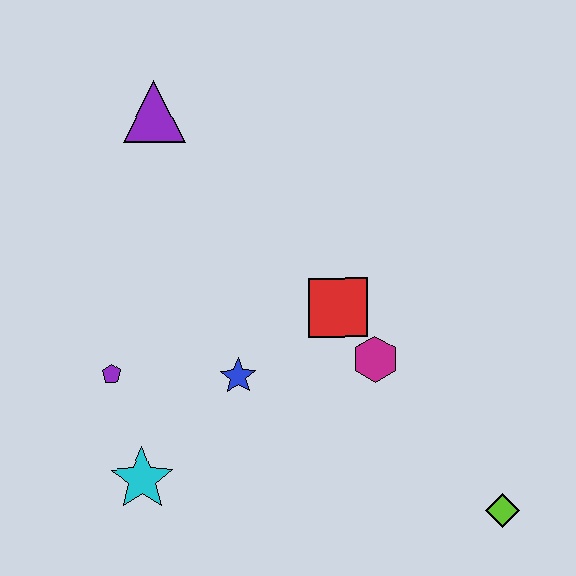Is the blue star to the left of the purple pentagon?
No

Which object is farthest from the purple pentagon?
The lime diamond is farthest from the purple pentagon.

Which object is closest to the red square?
The magenta hexagon is closest to the red square.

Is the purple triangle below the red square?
No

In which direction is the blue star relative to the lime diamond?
The blue star is to the left of the lime diamond.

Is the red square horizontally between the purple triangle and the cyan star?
No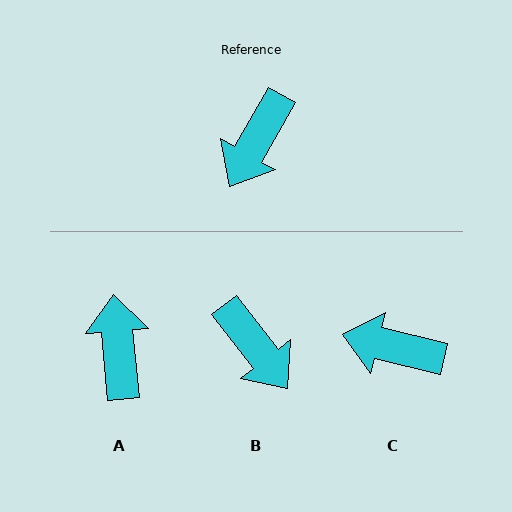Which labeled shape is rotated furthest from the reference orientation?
A, about 145 degrees away.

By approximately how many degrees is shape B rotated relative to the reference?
Approximately 67 degrees counter-clockwise.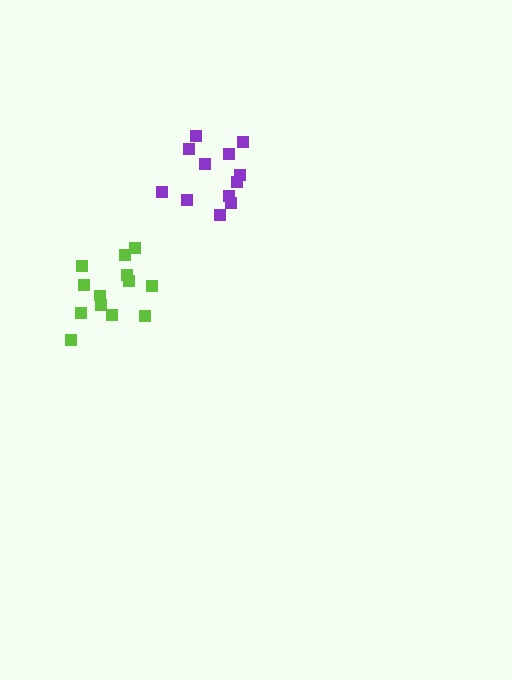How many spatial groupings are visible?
There are 2 spatial groupings.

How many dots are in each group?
Group 1: 13 dots, Group 2: 12 dots (25 total).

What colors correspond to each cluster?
The clusters are colored: lime, purple.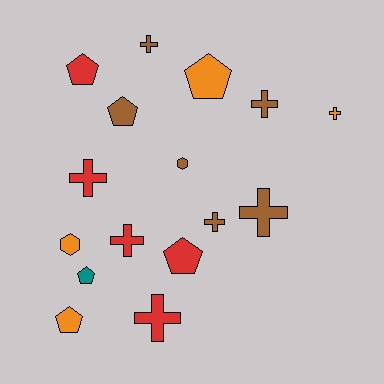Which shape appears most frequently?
Cross, with 8 objects.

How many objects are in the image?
There are 16 objects.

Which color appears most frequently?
Brown, with 6 objects.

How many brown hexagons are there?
There is 1 brown hexagon.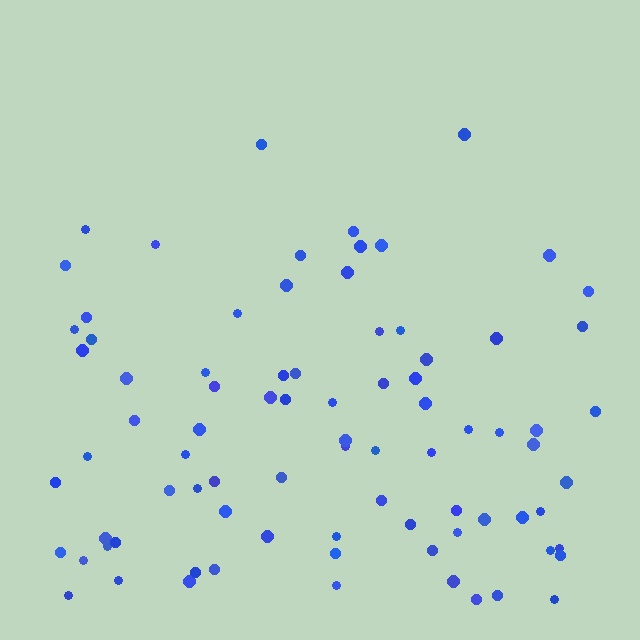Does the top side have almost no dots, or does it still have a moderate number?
Still a moderate number, just noticeably fewer than the bottom.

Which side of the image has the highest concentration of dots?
The bottom.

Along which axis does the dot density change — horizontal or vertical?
Vertical.